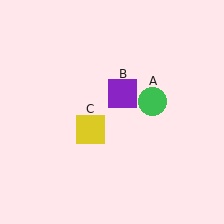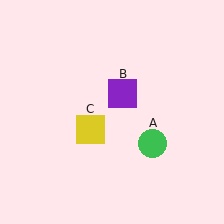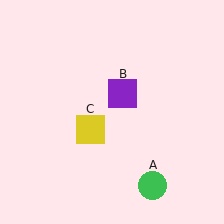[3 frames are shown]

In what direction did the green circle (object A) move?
The green circle (object A) moved down.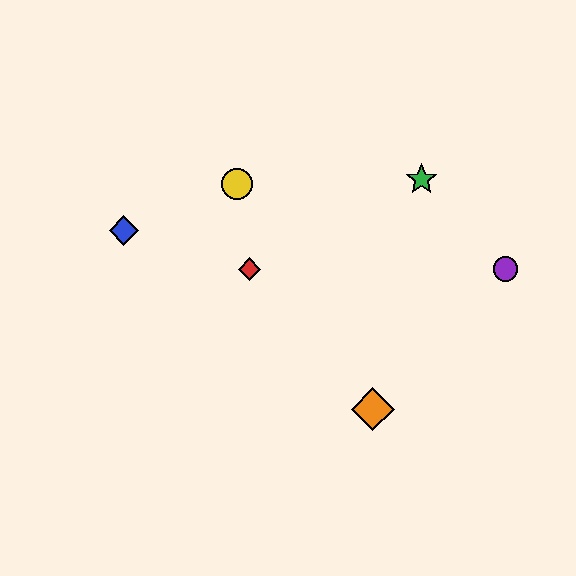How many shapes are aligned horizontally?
2 shapes (the red diamond, the purple circle) are aligned horizontally.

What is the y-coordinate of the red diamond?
The red diamond is at y≈269.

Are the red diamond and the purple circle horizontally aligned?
Yes, both are at y≈269.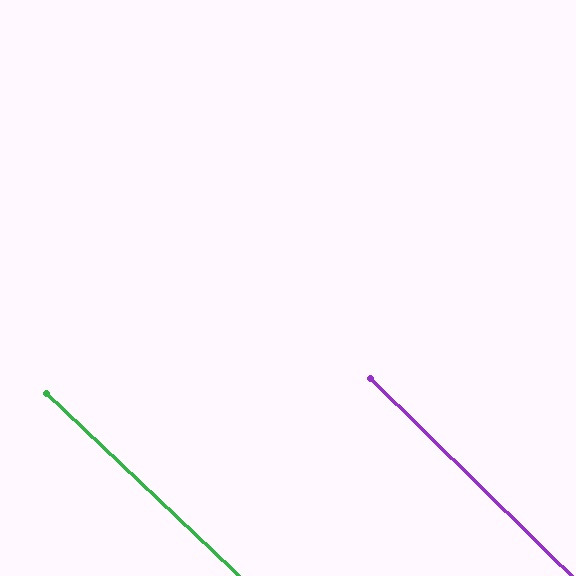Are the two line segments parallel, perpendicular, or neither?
Parallel — their directions differ by only 0.9°.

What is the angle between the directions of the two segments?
Approximately 1 degree.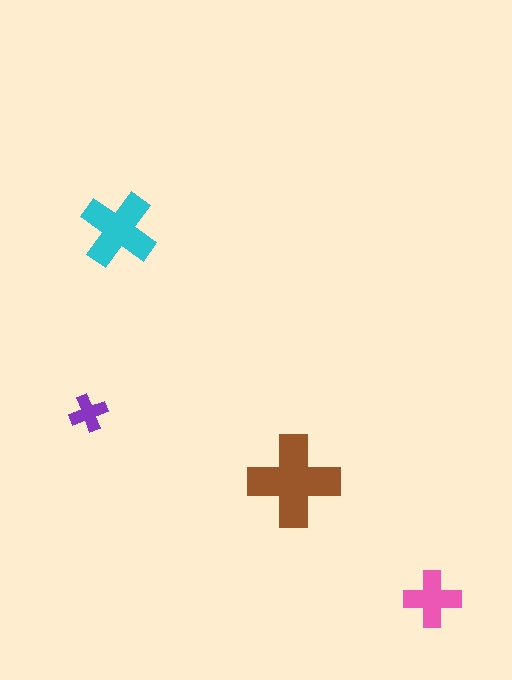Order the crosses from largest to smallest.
the brown one, the cyan one, the pink one, the purple one.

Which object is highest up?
The cyan cross is topmost.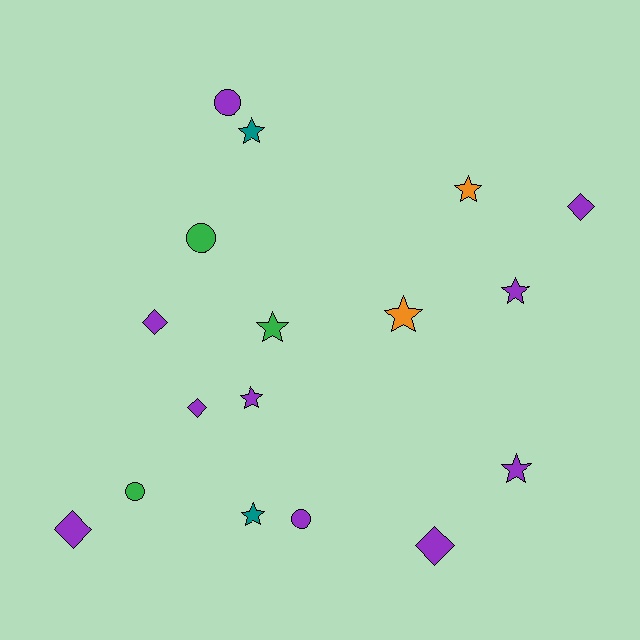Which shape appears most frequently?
Star, with 8 objects.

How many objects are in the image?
There are 17 objects.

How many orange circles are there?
There are no orange circles.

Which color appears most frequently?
Purple, with 10 objects.